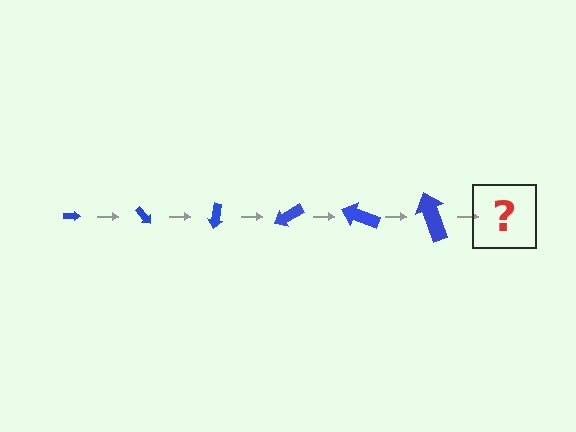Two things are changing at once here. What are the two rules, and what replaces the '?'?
The two rules are that the arrow grows larger each step and it rotates 50 degrees each step. The '?' should be an arrow, larger than the previous one and rotated 300 degrees from the start.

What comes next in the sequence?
The next element should be an arrow, larger than the previous one and rotated 300 degrees from the start.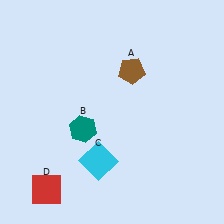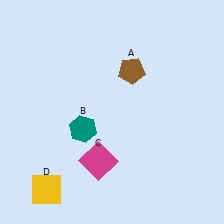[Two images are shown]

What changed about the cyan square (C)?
In Image 1, C is cyan. In Image 2, it changed to magenta.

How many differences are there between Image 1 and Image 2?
There are 2 differences between the two images.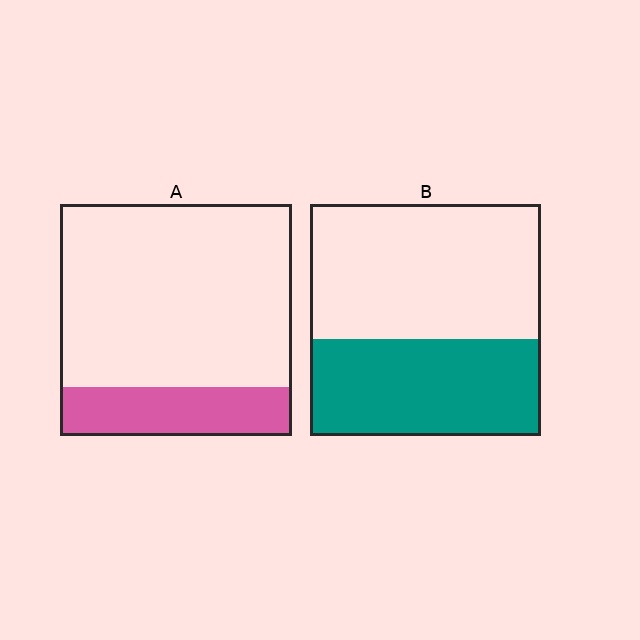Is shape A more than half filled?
No.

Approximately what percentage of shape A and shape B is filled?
A is approximately 20% and B is approximately 40%.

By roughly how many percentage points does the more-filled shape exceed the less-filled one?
By roughly 20 percentage points (B over A).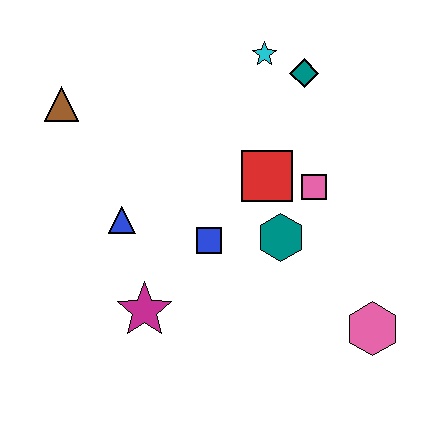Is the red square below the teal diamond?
Yes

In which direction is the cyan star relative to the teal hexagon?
The cyan star is above the teal hexagon.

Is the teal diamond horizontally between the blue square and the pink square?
Yes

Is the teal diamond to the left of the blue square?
No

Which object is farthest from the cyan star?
The pink hexagon is farthest from the cyan star.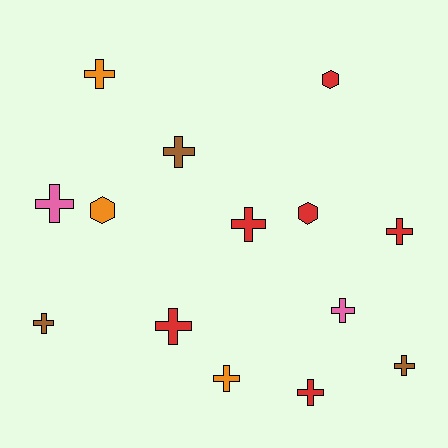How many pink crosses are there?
There are 2 pink crosses.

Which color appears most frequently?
Red, with 6 objects.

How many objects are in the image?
There are 14 objects.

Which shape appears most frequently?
Cross, with 11 objects.